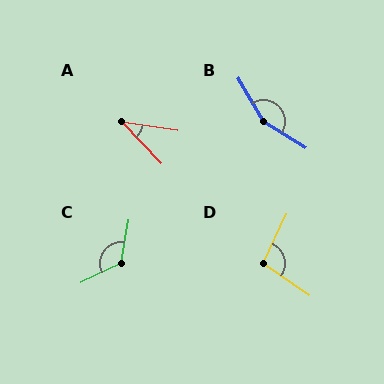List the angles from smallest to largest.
A (38°), D (99°), C (125°), B (153°).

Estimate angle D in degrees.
Approximately 99 degrees.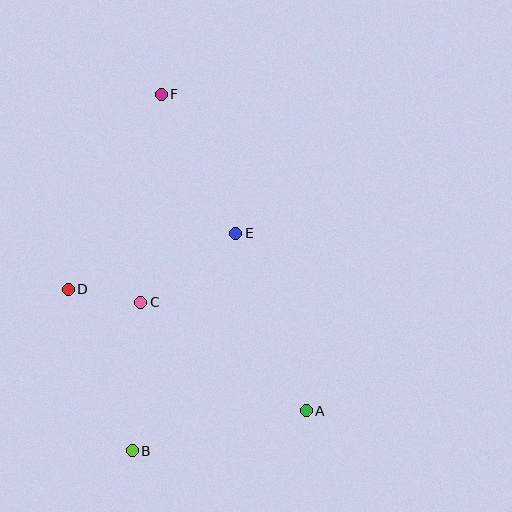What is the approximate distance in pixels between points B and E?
The distance between B and E is approximately 241 pixels.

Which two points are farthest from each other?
Points B and F are farthest from each other.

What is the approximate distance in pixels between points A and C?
The distance between A and C is approximately 198 pixels.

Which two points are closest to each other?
Points C and D are closest to each other.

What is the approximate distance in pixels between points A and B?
The distance between A and B is approximately 179 pixels.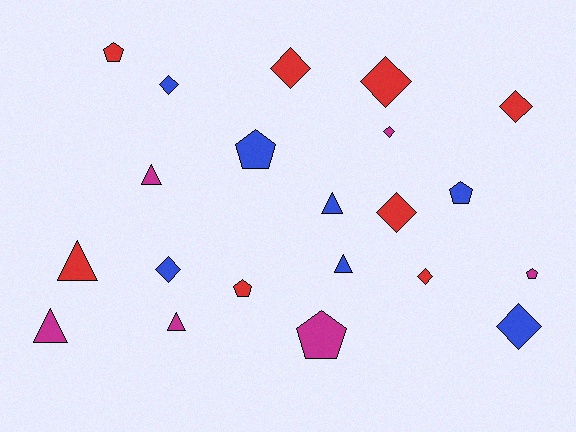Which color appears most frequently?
Red, with 8 objects.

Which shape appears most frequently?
Diamond, with 9 objects.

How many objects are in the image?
There are 21 objects.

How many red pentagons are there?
There are 2 red pentagons.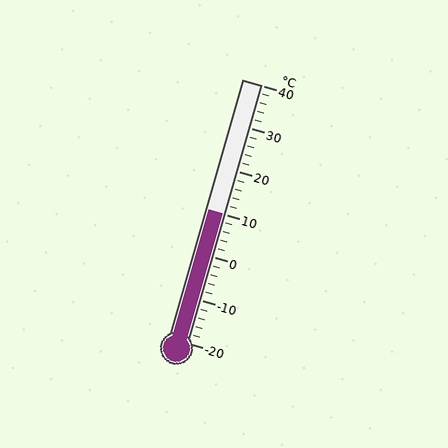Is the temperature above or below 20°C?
The temperature is below 20°C.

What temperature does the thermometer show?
The thermometer shows approximately 10°C.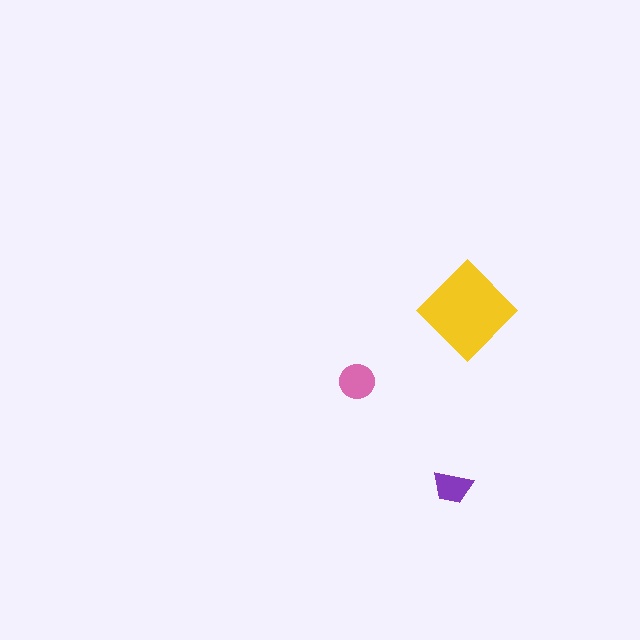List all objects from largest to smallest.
The yellow diamond, the pink circle, the purple trapezoid.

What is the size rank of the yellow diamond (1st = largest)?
1st.